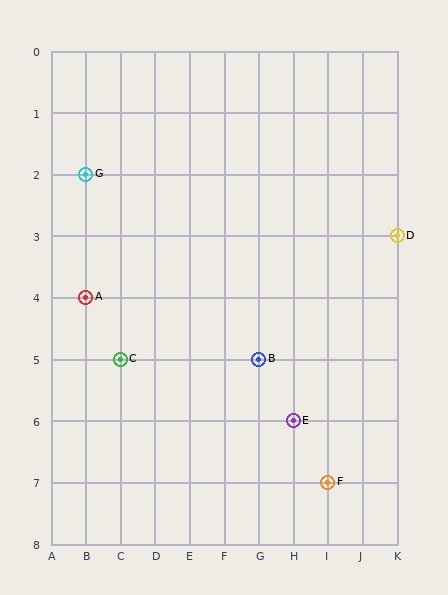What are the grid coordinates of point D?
Point D is at grid coordinates (K, 3).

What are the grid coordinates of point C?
Point C is at grid coordinates (C, 5).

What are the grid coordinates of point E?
Point E is at grid coordinates (H, 6).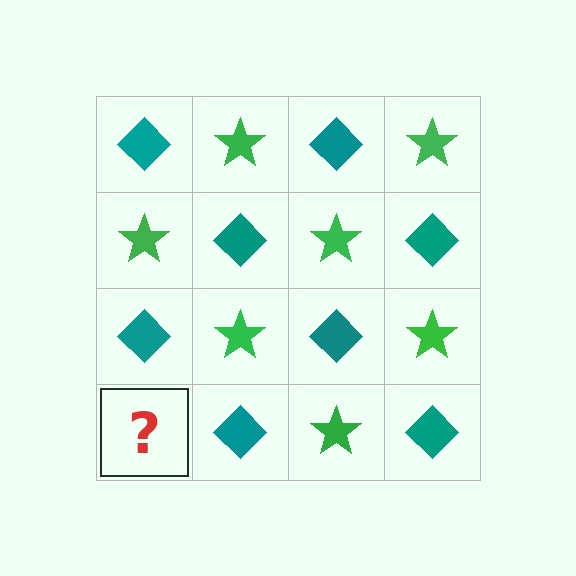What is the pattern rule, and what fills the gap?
The rule is that it alternates teal diamond and green star in a checkerboard pattern. The gap should be filled with a green star.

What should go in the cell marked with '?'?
The missing cell should contain a green star.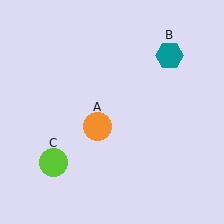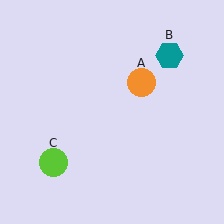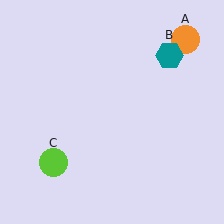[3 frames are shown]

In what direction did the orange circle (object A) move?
The orange circle (object A) moved up and to the right.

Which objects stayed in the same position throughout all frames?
Teal hexagon (object B) and lime circle (object C) remained stationary.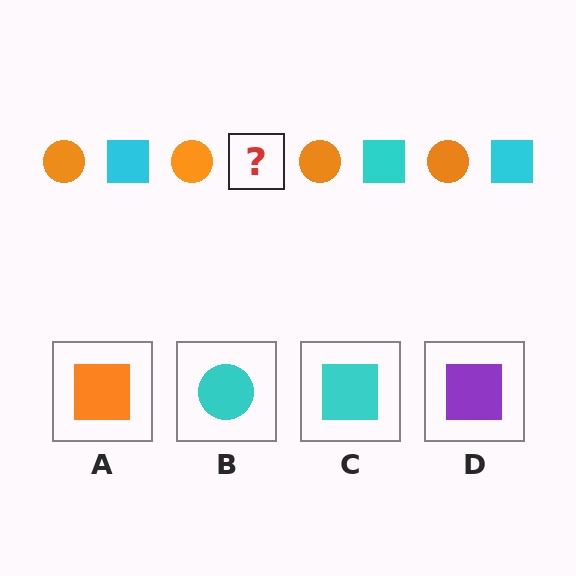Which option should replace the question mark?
Option C.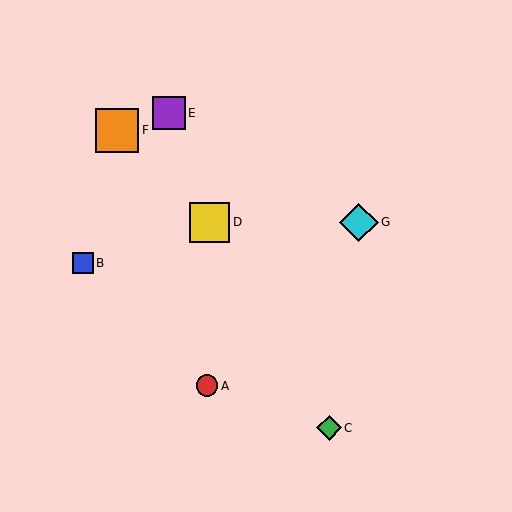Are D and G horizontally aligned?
Yes, both are at y≈222.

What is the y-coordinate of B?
Object B is at y≈263.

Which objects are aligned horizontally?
Objects D, G are aligned horizontally.